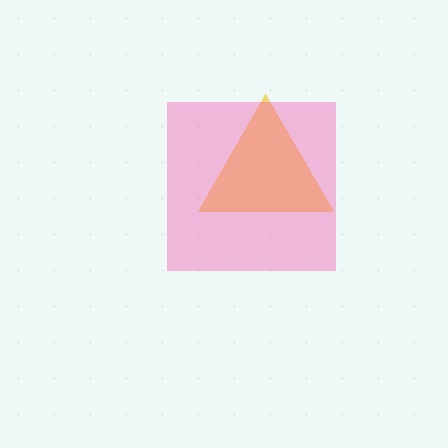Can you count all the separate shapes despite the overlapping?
Yes, there are 2 separate shapes.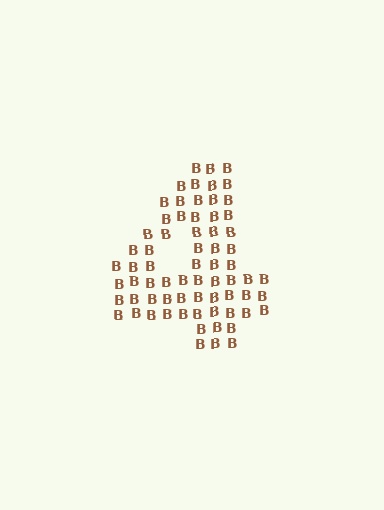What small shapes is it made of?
It is made of small letter B's.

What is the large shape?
The large shape is the digit 4.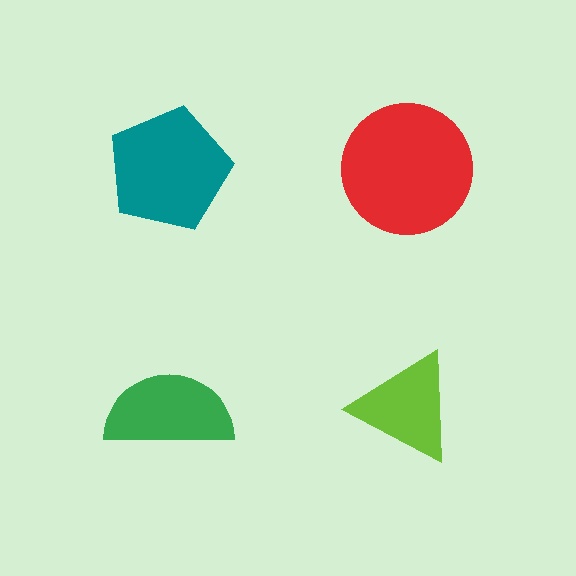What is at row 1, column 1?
A teal pentagon.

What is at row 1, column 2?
A red circle.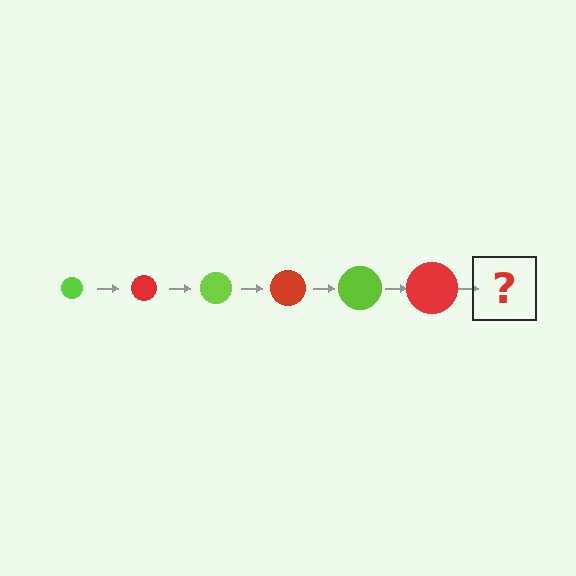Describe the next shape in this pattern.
It should be a lime circle, larger than the previous one.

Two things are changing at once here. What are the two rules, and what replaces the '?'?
The two rules are that the circle grows larger each step and the color cycles through lime and red. The '?' should be a lime circle, larger than the previous one.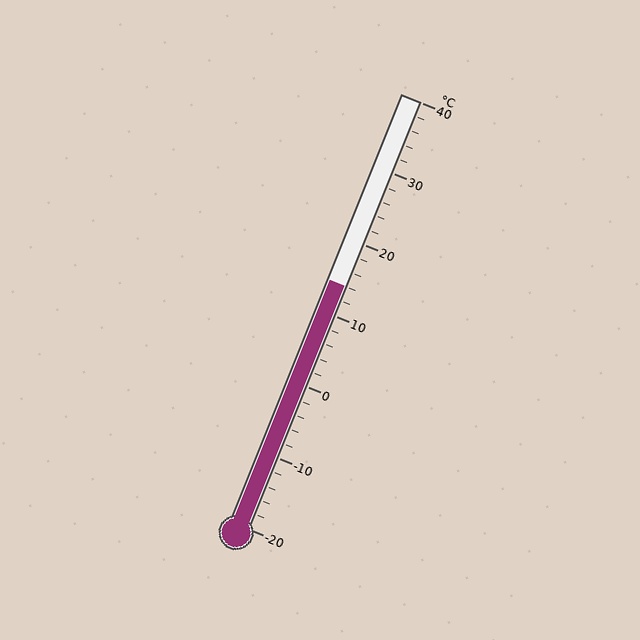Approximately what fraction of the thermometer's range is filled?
The thermometer is filled to approximately 55% of its range.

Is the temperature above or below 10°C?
The temperature is above 10°C.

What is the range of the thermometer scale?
The thermometer scale ranges from -20°C to 40°C.